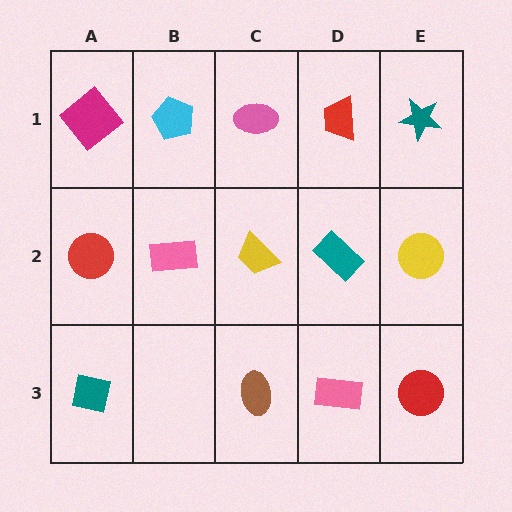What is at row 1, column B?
A cyan pentagon.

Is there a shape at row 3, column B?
No, that cell is empty.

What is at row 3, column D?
A pink rectangle.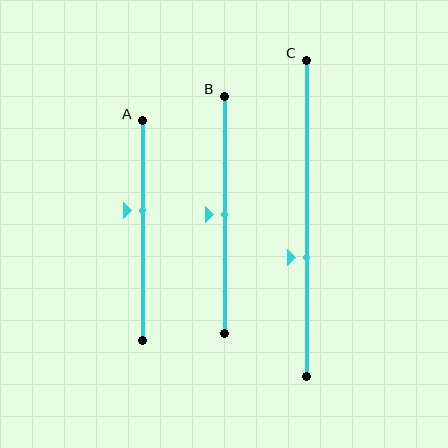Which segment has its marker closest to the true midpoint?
Segment B has its marker closest to the true midpoint.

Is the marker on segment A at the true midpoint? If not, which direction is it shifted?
No, the marker on segment A is shifted upward by about 9% of the segment length.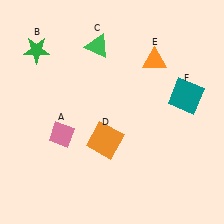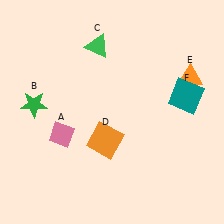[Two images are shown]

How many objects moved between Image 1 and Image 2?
2 objects moved between the two images.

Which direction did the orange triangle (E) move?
The orange triangle (E) moved right.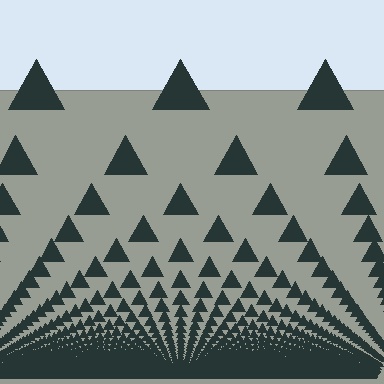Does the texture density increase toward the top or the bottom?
Density increases toward the bottom.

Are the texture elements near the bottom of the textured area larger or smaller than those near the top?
Smaller. The gradient is inverted — elements near the bottom are smaller and denser.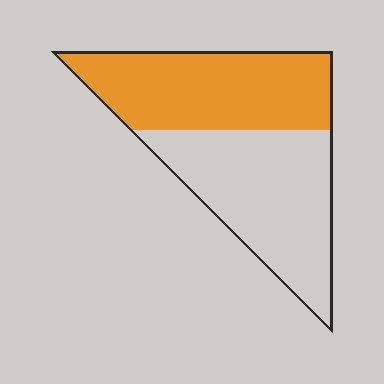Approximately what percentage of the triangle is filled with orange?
Approximately 50%.